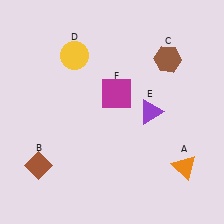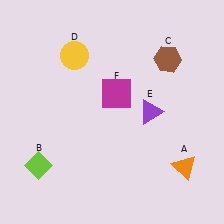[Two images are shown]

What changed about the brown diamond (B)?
In Image 1, B is brown. In Image 2, it changed to lime.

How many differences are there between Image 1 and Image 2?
There is 1 difference between the two images.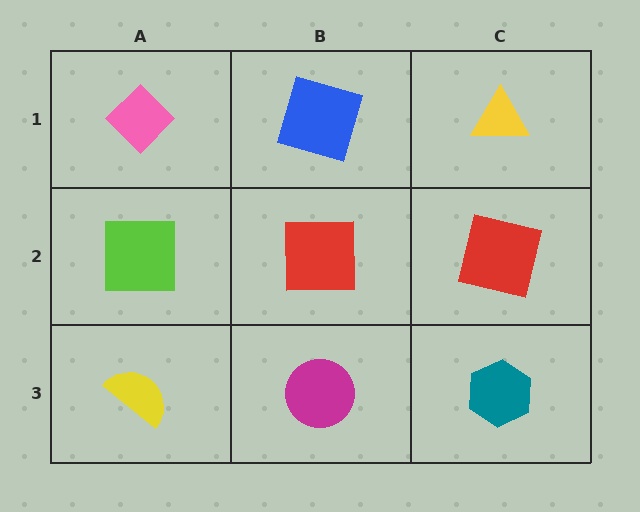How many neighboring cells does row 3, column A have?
2.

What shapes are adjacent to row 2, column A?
A pink diamond (row 1, column A), a yellow semicircle (row 3, column A), a red square (row 2, column B).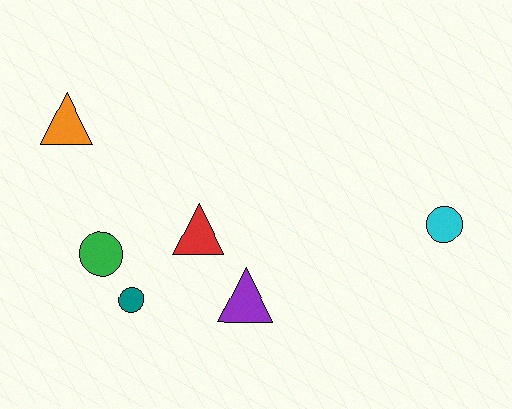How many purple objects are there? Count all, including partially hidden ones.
There is 1 purple object.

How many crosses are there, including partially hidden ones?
There are no crosses.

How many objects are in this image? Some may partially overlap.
There are 6 objects.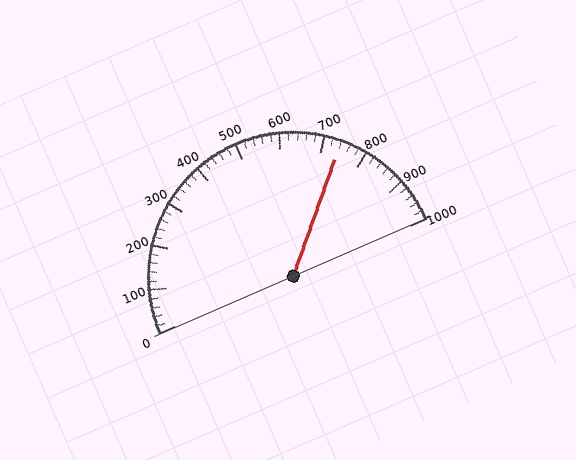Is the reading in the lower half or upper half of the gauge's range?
The reading is in the upper half of the range (0 to 1000).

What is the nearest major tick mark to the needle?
The nearest major tick mark is 700.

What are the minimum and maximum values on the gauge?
The gauge ranges from 0 to 1000.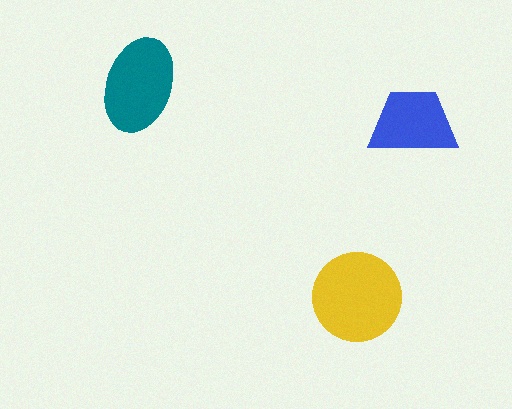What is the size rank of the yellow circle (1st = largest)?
1st.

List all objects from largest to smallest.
The yellow circle, the teal ellipse, the blue trapezoid.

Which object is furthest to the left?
The teal ellipse is leftmost.